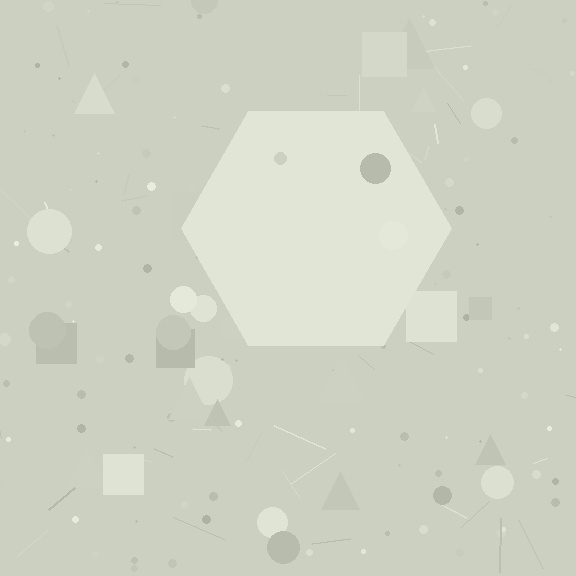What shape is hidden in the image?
A hexagon is hidden in the image.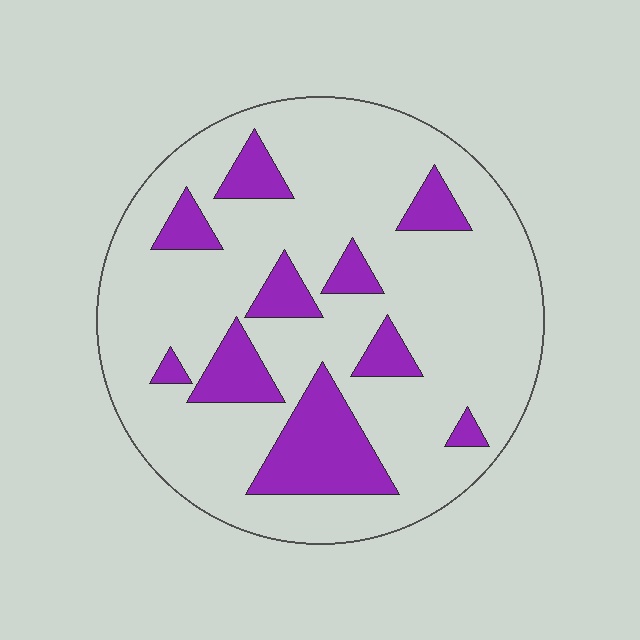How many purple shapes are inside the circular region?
10.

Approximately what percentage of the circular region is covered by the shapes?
Approximately 20%.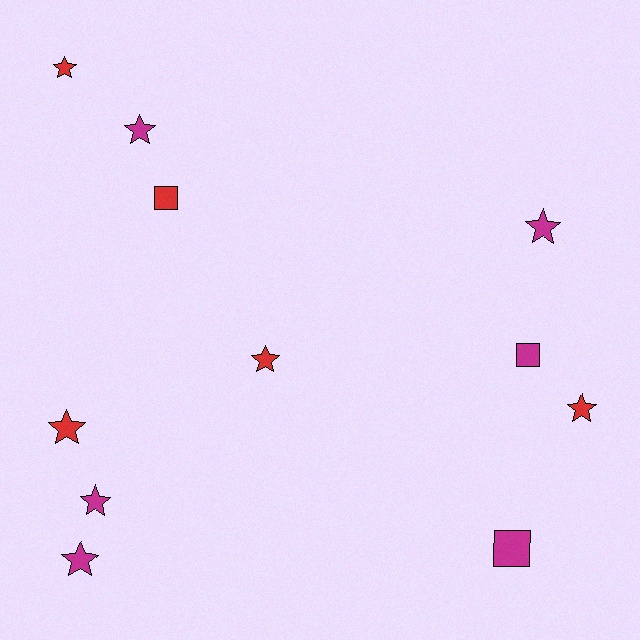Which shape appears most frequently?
Star, with 8 objects.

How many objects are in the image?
There are 11 objects.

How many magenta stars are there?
There are 4 magenta stars.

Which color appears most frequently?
Magenta, with 6 objects.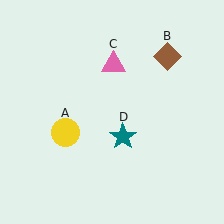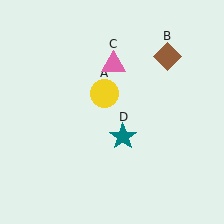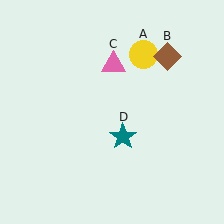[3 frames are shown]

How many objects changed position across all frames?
1 object changed position: yellow circle (object A).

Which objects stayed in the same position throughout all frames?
Brown diamond (object B) and pink triangle (object C) and teal star (object D) remained stationary.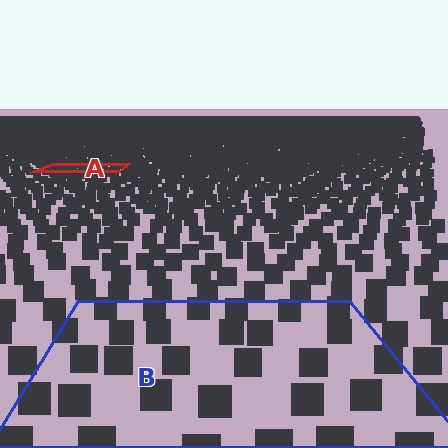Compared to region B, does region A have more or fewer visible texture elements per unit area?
Region A has more texture elements per unit area — they are packed more densely because it is farther away.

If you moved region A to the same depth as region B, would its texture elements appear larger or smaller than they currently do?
They would appear larger. At a closer depth, the same texture elements are projected at a bigger on-screen size.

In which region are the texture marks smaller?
The texture marks are smaller in region A, because it is farther away.